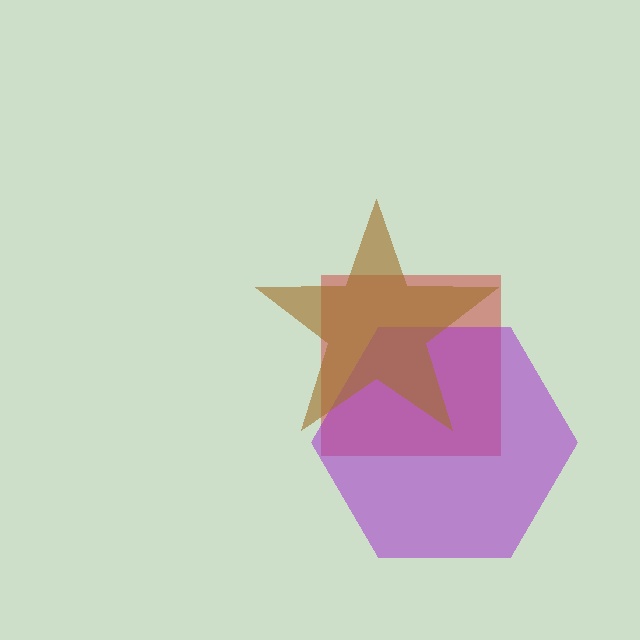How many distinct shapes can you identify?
There are 3 distinct shapes: a red square, a purple hexagon, a brown star.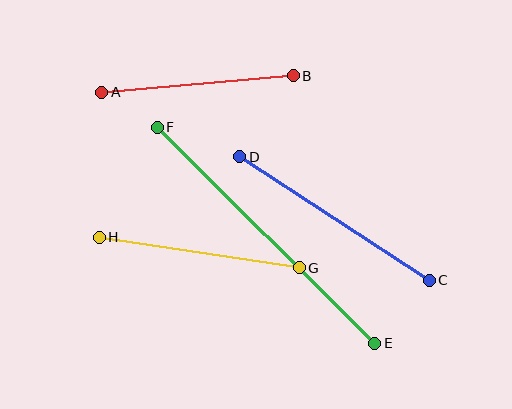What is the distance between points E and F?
The distance is approximately 307 pixels.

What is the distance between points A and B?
The distance is approximately 192 pixels.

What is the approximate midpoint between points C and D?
The midpoint is at approximately (334, 219) pixels.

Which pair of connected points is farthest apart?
Points E and F are farthest apart.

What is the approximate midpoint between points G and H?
The midpoint is at approximately (199, 252) pixels.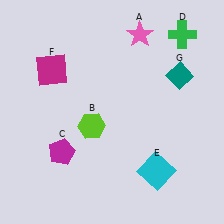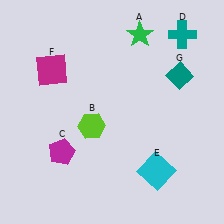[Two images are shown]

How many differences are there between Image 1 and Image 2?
There are 2 differences between the two images.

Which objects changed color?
A changed from pink to green. D changed from green to teal.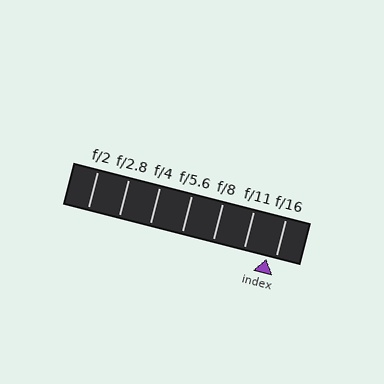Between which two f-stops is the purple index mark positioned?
The index mark is between f/11 and f/16.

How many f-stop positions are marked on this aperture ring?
There are 7 f-stop positions marked.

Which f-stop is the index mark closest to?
The index mark is closest to f/16.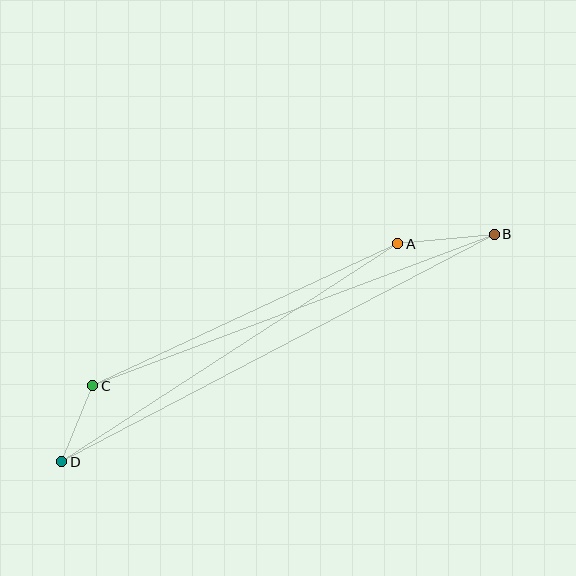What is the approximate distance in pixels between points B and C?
The distance between B and C is approximately 430 pixels.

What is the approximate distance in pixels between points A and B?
The distance between A and B is approximately 97 pixels.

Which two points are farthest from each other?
Points B and D are farthest from each other.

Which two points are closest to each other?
Points C and D are closest to each other.